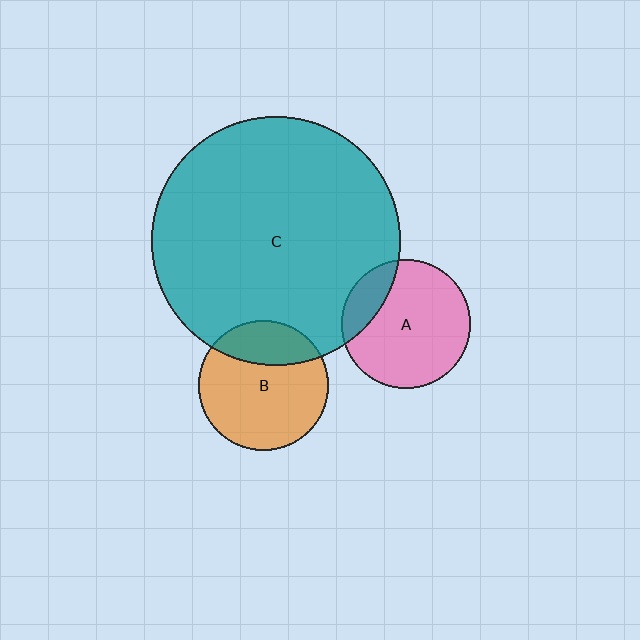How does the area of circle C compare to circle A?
Approximately 3.7 times.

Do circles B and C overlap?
Yes.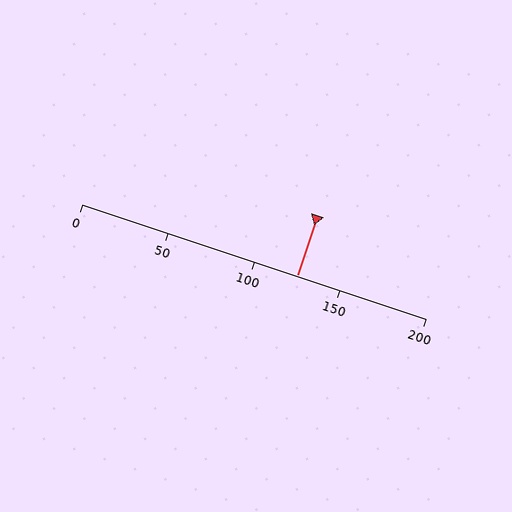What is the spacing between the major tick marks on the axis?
The major ticks are spaced 50 apart.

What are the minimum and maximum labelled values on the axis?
The axis runs from 0 to 200.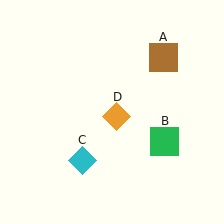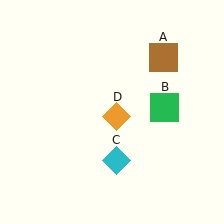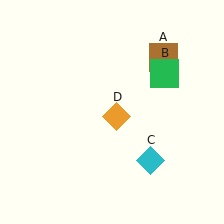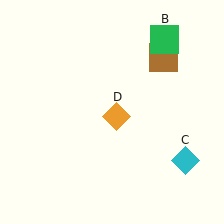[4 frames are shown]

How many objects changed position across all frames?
2 objects changed position: green square (object B), cyan diamond (object C).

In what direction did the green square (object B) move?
The green square (object B) moved up.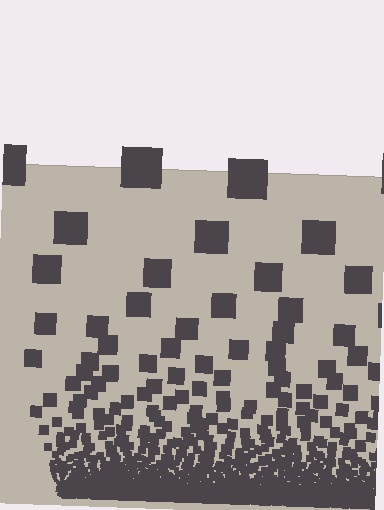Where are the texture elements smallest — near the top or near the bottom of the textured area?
Near the bottom.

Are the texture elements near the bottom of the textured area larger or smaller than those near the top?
Smaller. The gradient is inverted — elements near the bottom are smaller and denser.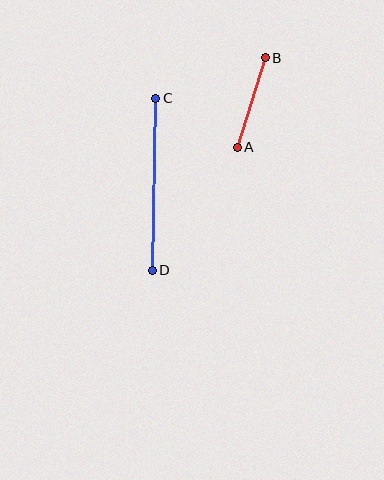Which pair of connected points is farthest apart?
Points C and D are farthest apart.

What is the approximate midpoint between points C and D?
The midpoint is at approximately (154, 184) pixels.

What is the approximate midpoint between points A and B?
The midpoint is at approximately (251, 103) pixels.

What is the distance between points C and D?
The distance is approximately 172 pixels.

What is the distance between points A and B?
The distance is approximately 94 pixels.